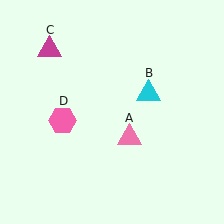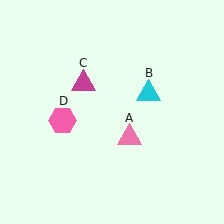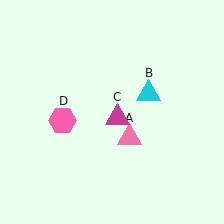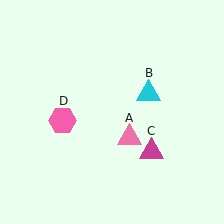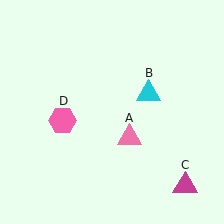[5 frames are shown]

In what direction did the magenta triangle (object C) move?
The magenta triangle (object C) moved down and to the right.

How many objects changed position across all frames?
1 object changed position: magenta triangle (object C).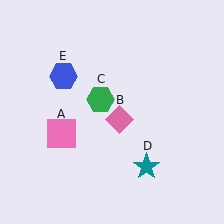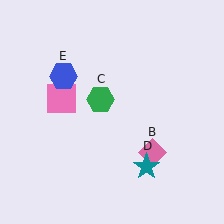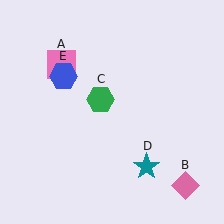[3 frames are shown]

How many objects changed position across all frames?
2 objects changed position: pink square (object A), pink diamond (object B).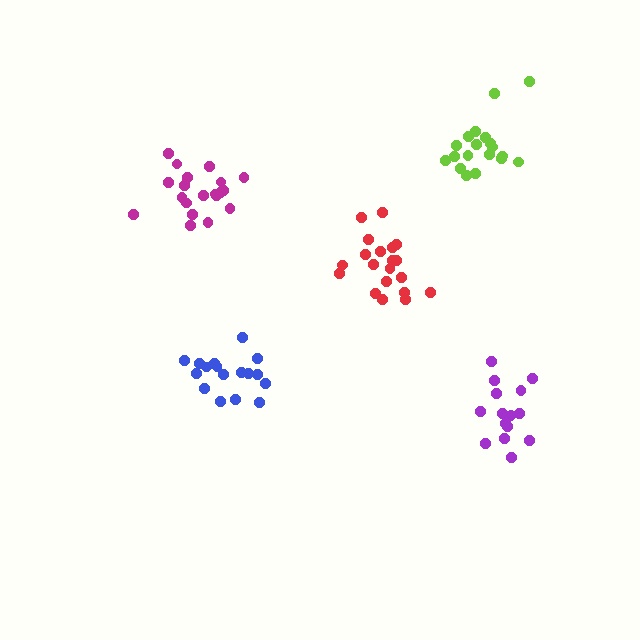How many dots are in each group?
Group 1: 20 dots, Group 2: 15 dots, Group 3: 17 dots, Group 4: 20 dots, Group 5: 19 dots (91 total).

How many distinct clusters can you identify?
There are 5 distinct clusters.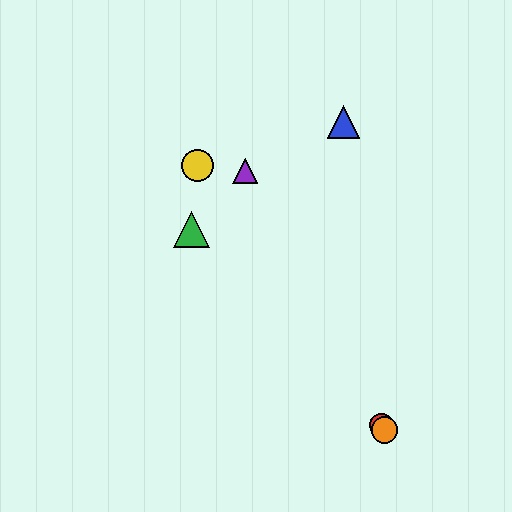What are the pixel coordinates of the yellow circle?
The yellow circle is at (198, 165).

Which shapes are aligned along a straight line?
The red circle, the yellow circle, the orange circle are aligned along a straight line.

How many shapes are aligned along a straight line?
3 shapes (the red circle, the yellow circle, the orange circle) are aligned along a straight line.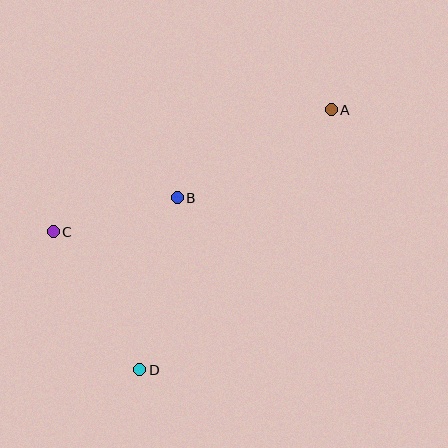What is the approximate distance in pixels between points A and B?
The distance between A and B is approximately 177 pixels.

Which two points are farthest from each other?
Points A and D are farthest from each other.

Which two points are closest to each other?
Points B and C are closest to each other.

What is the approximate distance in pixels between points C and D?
The distance between C and D is approximately 163 pixels.